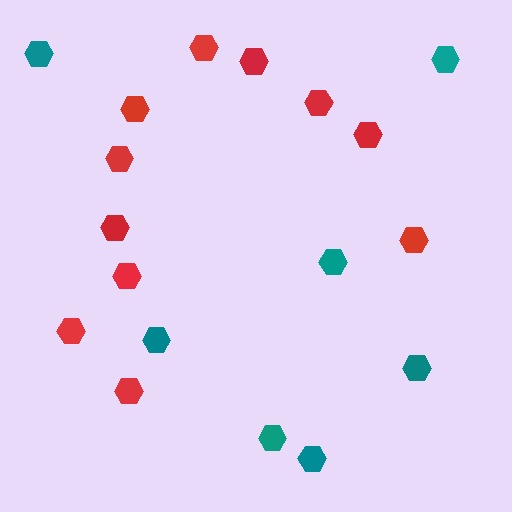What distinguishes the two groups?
There are 2 groups: one group of red hexagons (11) and one group of teal hexagons (7).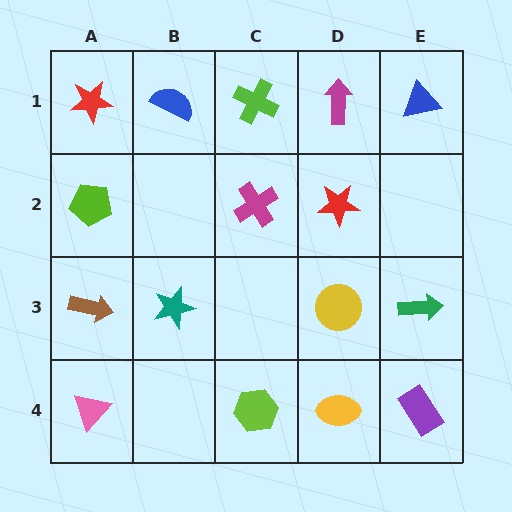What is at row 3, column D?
A yellow circle.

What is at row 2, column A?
A lime pentagon.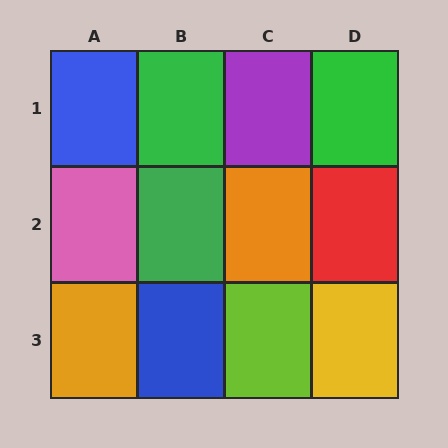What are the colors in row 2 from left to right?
Pink, green, orange, red.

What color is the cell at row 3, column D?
Yellow.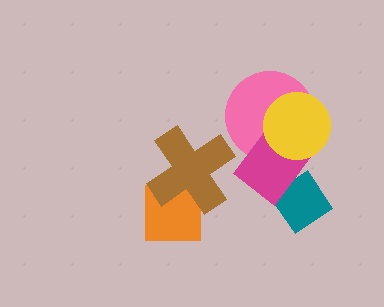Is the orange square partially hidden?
Yes, it is partially covered by another shape.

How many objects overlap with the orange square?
1 object overlaps with the orange square.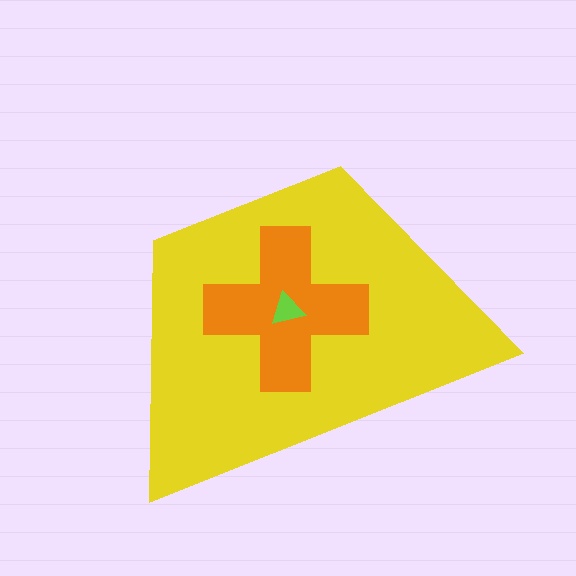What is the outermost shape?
The yellow trapezoid.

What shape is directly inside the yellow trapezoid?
The orange cross.